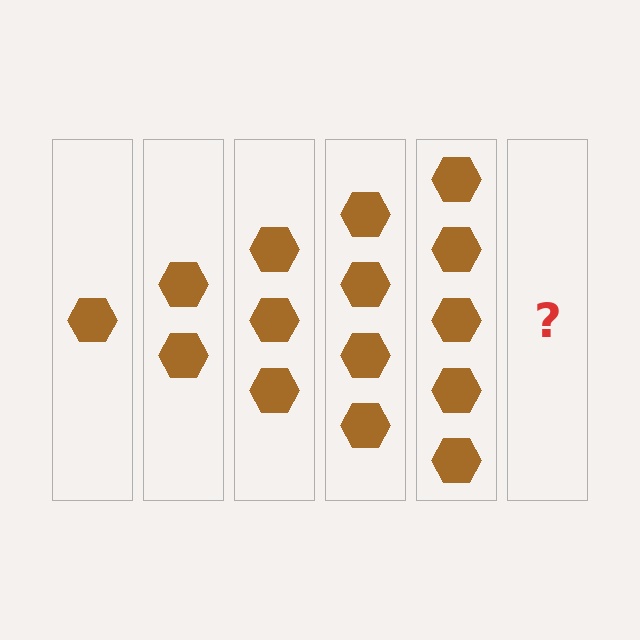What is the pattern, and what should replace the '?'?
The pattern is that each step adds one more hexagon. The '?' should be 6 hexagons.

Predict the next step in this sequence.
The next step is 6 hexagons.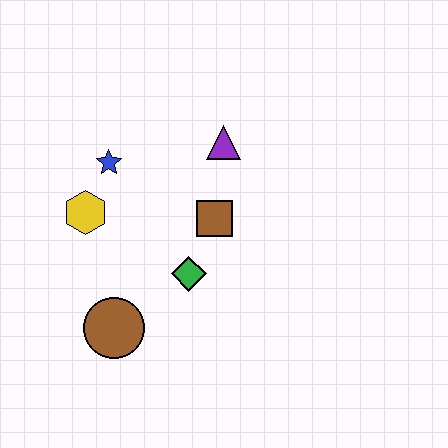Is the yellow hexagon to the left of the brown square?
Yes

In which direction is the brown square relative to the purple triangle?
The brown square is below the purple triangle.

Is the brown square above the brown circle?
Yes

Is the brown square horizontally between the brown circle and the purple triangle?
Yes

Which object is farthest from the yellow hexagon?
The purple triangle is farthest from the yellow hexagon.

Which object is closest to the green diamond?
The brown square is closest to the green diamond.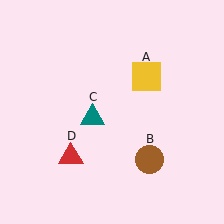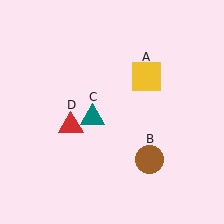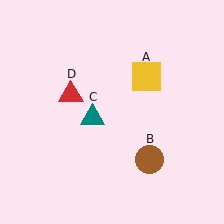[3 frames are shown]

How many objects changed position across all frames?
1 object changed position: red triangle (object D).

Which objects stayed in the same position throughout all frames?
Yellow square (object A) and brown circle (object B) and teal triangle (object C) remained stationary.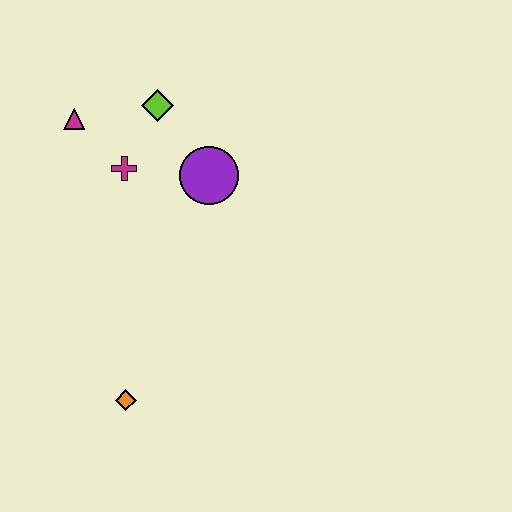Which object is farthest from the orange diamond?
The lime diamond is farthest from the orange diamond.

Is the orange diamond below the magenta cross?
Yes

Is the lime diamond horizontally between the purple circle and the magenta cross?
Yes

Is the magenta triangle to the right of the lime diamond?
No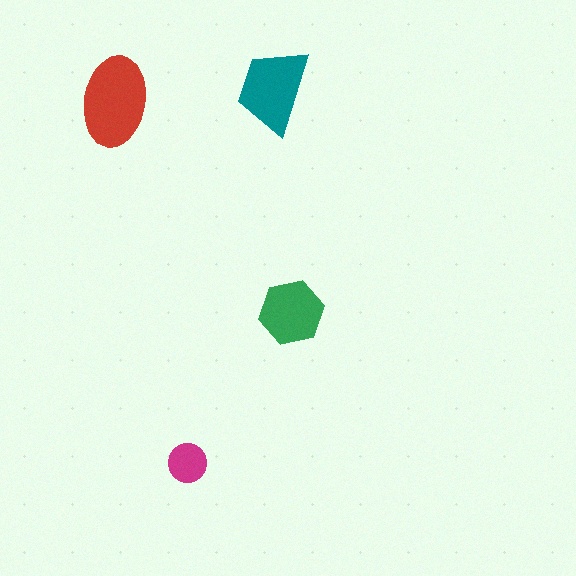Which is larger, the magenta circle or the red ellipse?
The red ellipse.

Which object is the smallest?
The magenta circle.